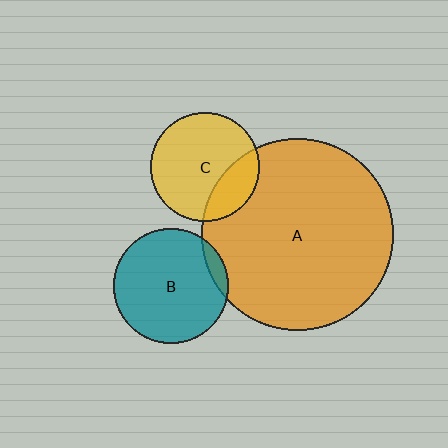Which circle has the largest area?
Circle A (orange).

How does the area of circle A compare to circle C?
Approximately 3.1 times.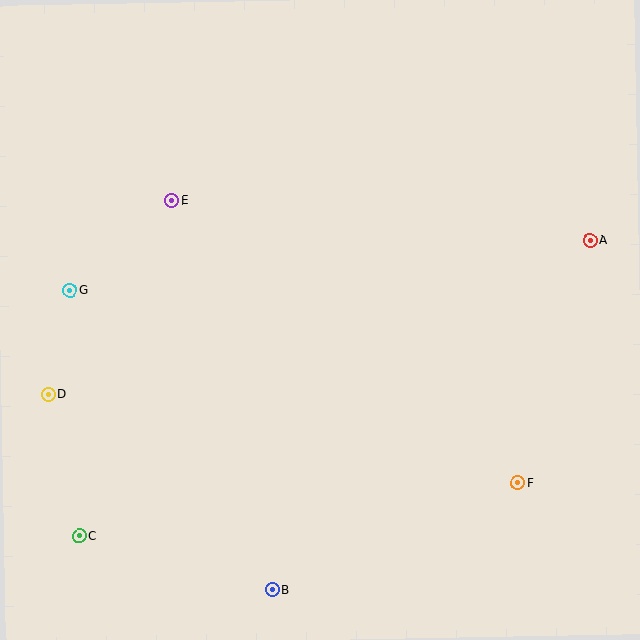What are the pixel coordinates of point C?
Point C is at (79, 536).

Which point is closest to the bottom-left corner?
Point C is closest to the bottom-left corner.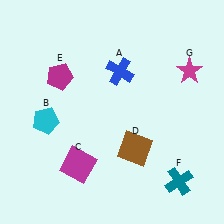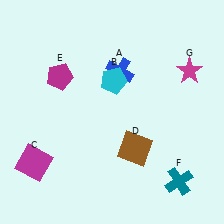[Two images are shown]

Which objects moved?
The objects that moved are: the cyan pentagon (B), the magenta square (C).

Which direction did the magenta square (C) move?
The magenta square (C) moved left.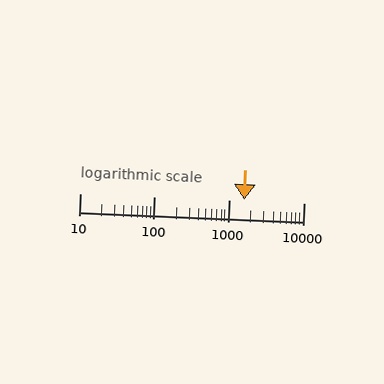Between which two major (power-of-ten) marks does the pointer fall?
The pointer is between 1000 and 10000.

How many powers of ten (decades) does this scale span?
The scale spans 3 decades, from 10 to 10000.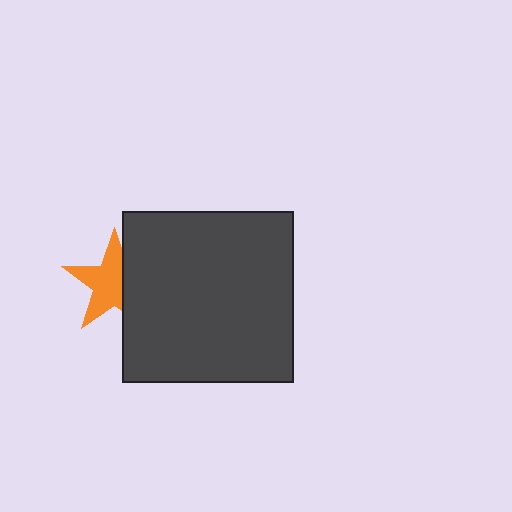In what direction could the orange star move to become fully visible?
The orange star could move left. That would shift it out from behind the dark gray square entirely.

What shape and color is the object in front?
The object in front is a dark gray square.